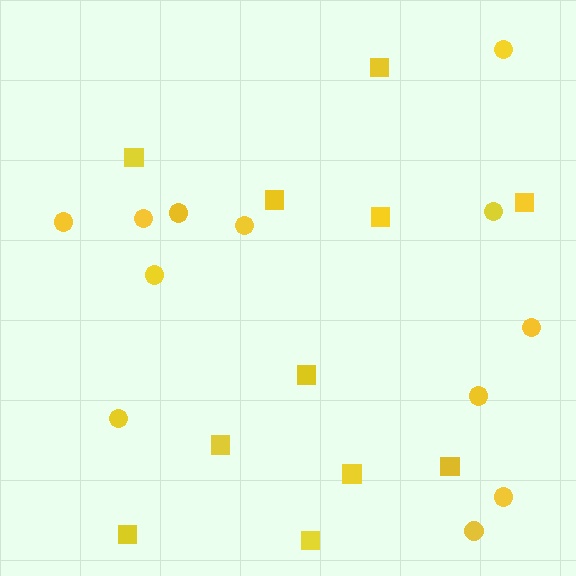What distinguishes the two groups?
There are 2 groups: one group of squares (11) and one group of circles (12).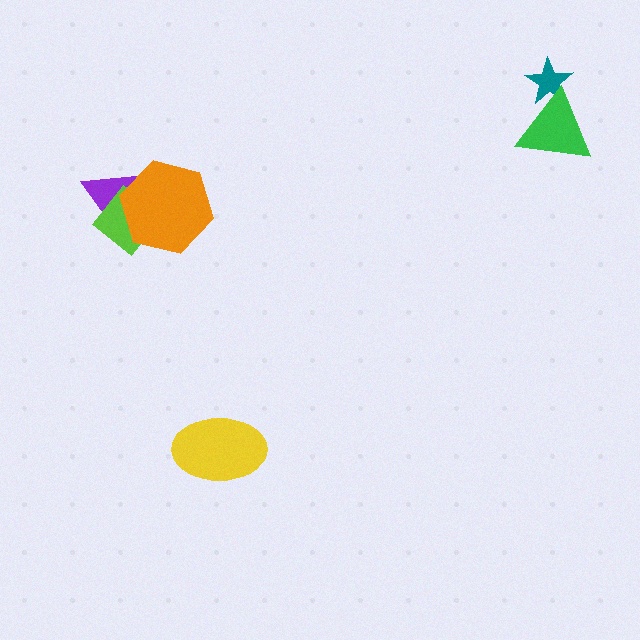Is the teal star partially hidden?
Yes, it is partially covered by another shape.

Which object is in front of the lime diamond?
The orange hexagon is in front of the lime diamond.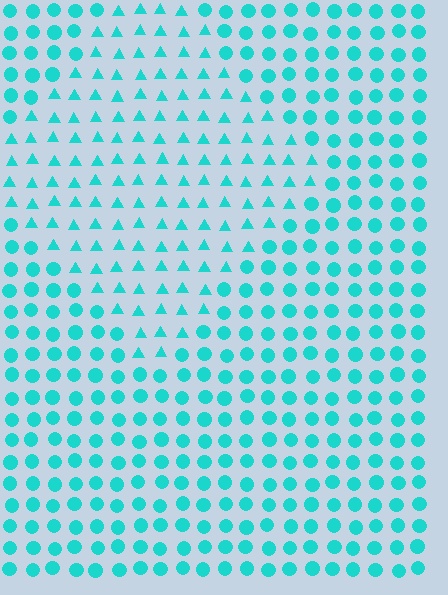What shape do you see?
I see a diamond.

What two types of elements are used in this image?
The image uses triangles inside the diamond region and circles outside it.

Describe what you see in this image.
The image is filled with small cyan elements arranged in a uniform grid. A diamond-shaped region contains triangles, while the surrounding area contains circles. The boundary is defined purely by the change in element shape.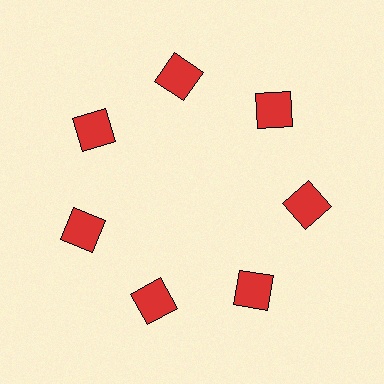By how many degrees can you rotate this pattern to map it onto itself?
The pattern maps onto itself every 51 degrees of rotation.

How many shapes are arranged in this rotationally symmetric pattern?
There are 7 shapes, arranged in 7 groups of 1.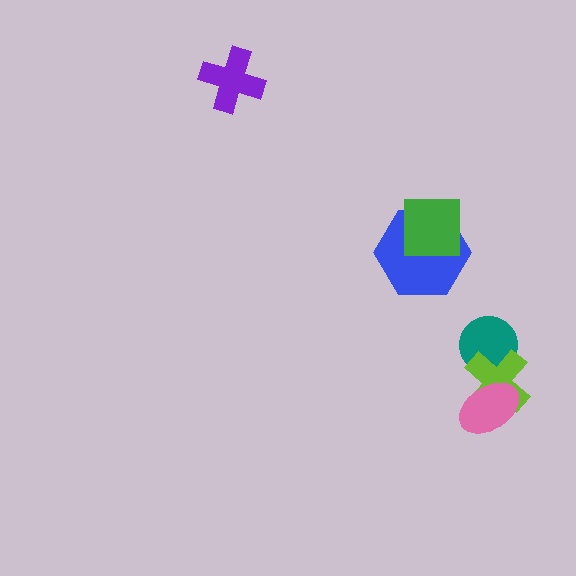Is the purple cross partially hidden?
No, no other shape covers it.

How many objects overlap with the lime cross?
2 objects overlap with the lime cross.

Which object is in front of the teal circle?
The lime cross is in front of the teal circle.